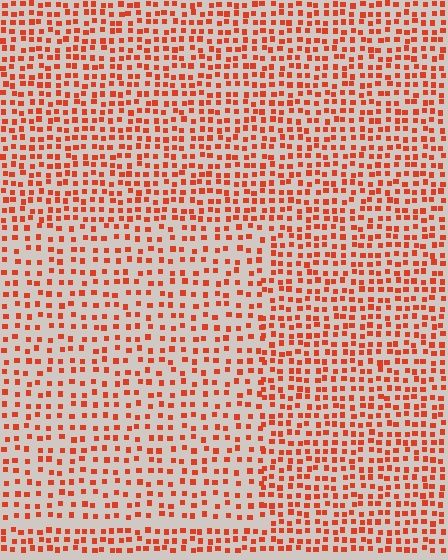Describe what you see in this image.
The image contains small red elements arranged at two different densities. A rectangle-shaped region is visible where the elements are less densely packed than the surrounding area.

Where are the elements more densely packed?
The elements are more densely packed outside the rectangle boundary.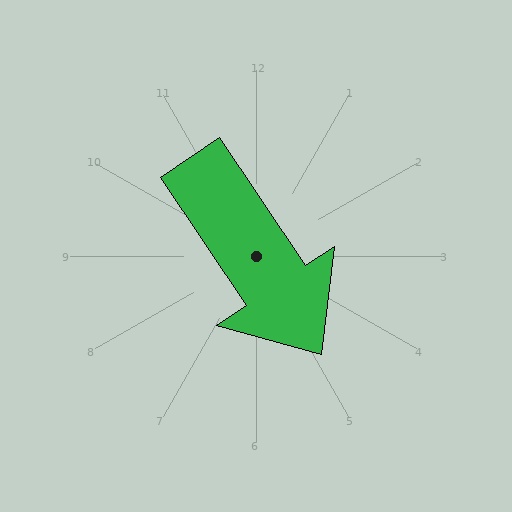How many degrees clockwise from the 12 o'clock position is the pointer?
Approximately 146 degrees.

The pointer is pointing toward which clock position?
Roughly 5 o'clock.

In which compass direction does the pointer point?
Southeast.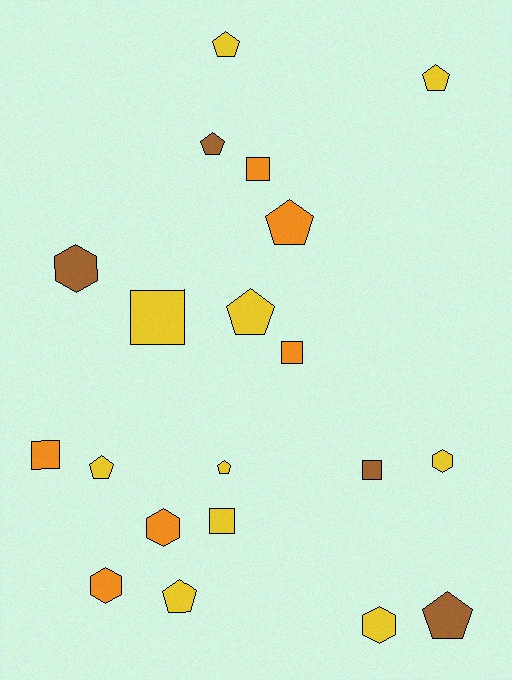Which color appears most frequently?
Yellow, with 10 objects.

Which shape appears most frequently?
Pentagon, with 9 objects.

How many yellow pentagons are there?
There are 6 yellow pentagons.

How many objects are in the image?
There are 20 objects.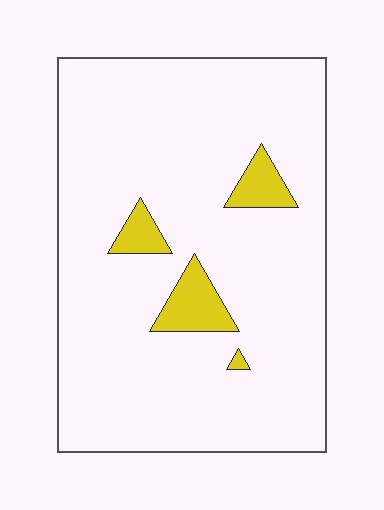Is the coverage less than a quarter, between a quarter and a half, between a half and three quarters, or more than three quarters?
Less than a quarter.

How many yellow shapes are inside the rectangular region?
4.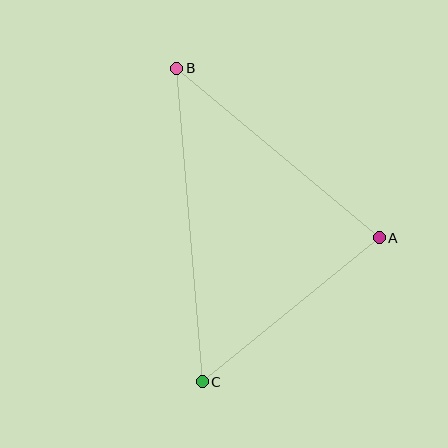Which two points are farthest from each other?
Points B and C are farthest from each other.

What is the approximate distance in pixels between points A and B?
The distance between A and B is approximately 264 pixels.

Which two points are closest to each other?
Points A and C are closest to each other.